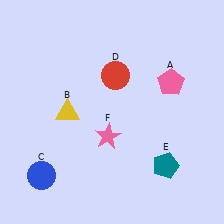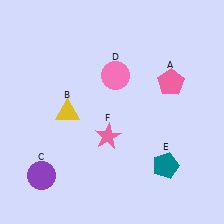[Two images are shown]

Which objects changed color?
C changed from blue to purple. D changed from red to pink.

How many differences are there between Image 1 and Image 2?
There are 2 differences between the two images.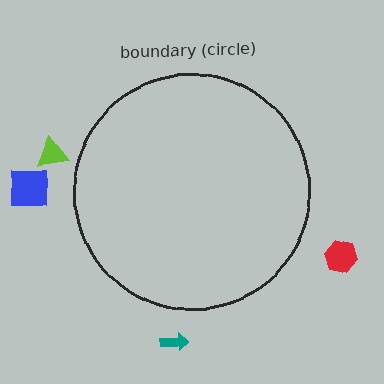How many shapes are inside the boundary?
0 inside, 4 outside.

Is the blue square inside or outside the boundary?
Outside.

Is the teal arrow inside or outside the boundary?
Outside.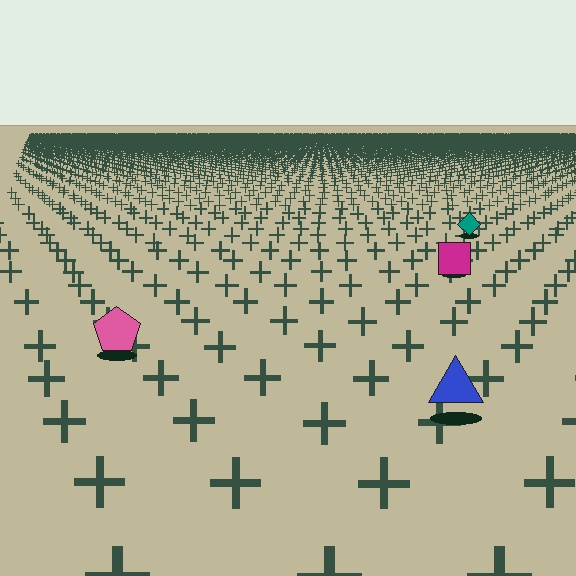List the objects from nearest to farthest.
From nearest to farthest: the blue triangle, the pink pentagon, the magenta square, the teal diamond.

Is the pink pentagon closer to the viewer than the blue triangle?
No. The blue triangle is closer — you can tell from the texture gradient: the ground texture is coarser near it.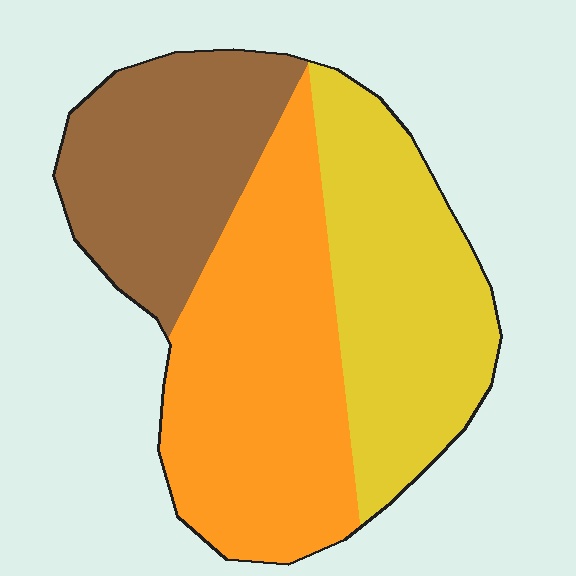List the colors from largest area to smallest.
From largest to smallest: orange, yellow, brown.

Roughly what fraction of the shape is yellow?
Yellow takes up between a quarter and a half of the shape.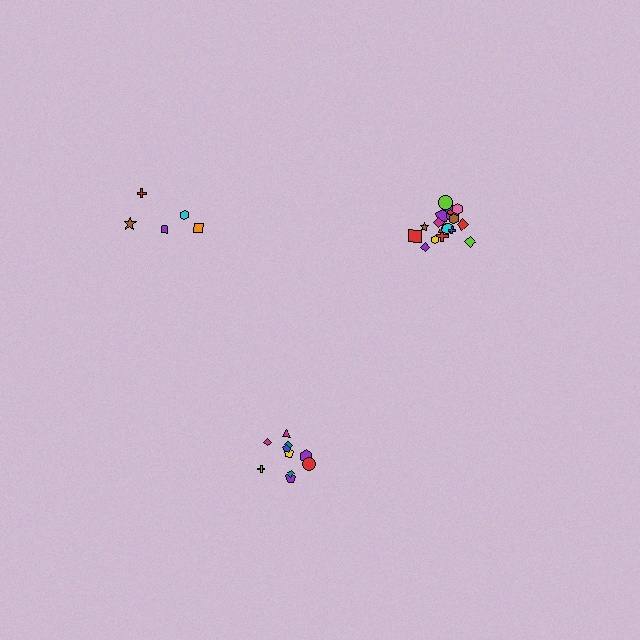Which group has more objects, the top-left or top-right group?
The top-right group.